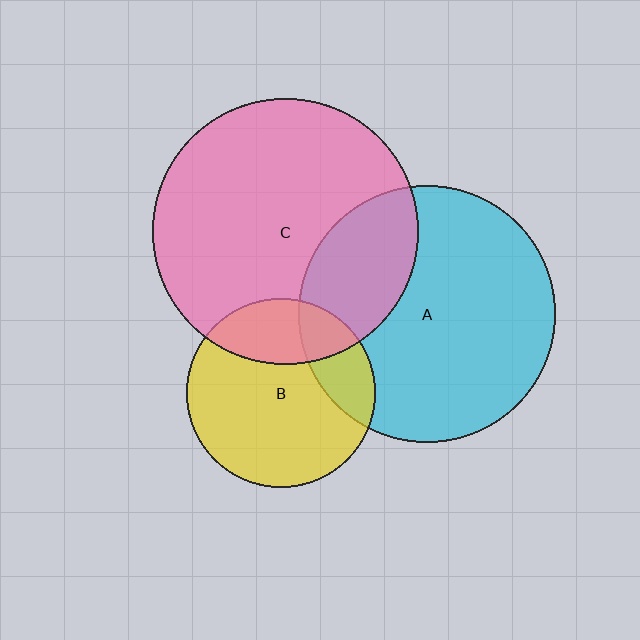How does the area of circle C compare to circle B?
Approximately 2.0 times.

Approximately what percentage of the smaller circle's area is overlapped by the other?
Approximately 25%.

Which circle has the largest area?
Circle C (pink).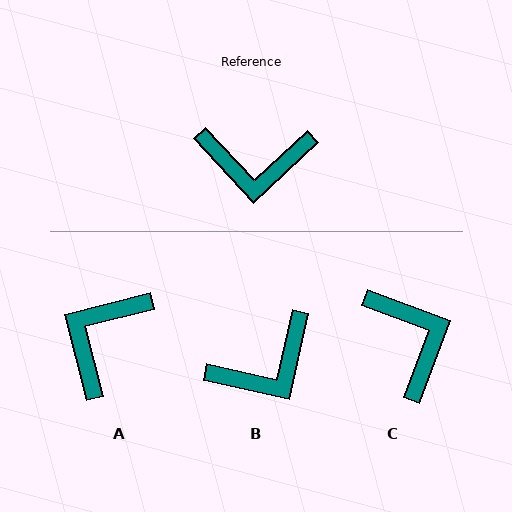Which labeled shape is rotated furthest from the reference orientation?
A, about 119 degrees away.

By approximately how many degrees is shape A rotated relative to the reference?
Approximately 119 degrees clockwise.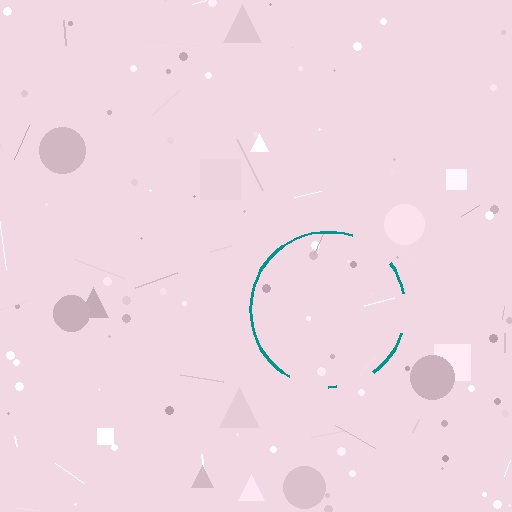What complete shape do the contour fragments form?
The contour fragments form a circle.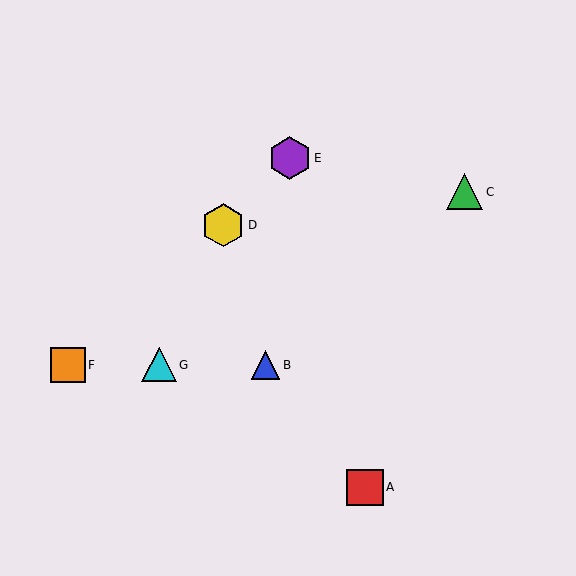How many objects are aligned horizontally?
3 objects (B, F, G) are aligned horizontally.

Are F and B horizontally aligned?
Yes, both are at y≈365.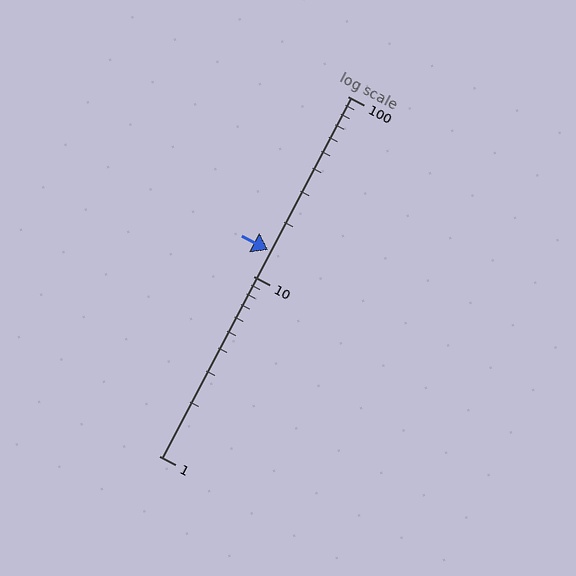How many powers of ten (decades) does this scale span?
The scale spans 2 decades, from 1 to 100.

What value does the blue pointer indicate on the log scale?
The pointer indicates approximately 14.